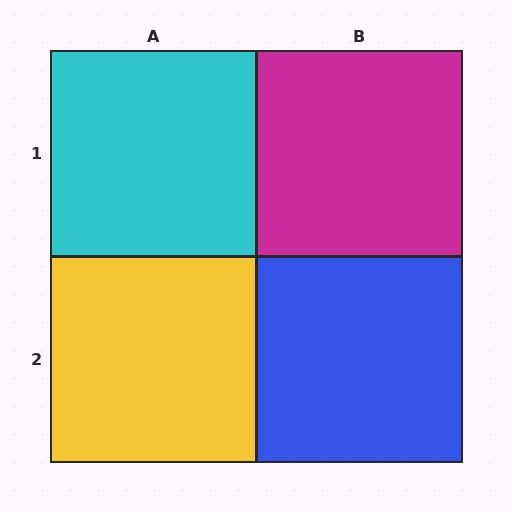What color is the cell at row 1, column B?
Magenta.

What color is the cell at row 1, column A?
Cyan.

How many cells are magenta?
1 cell is magenta.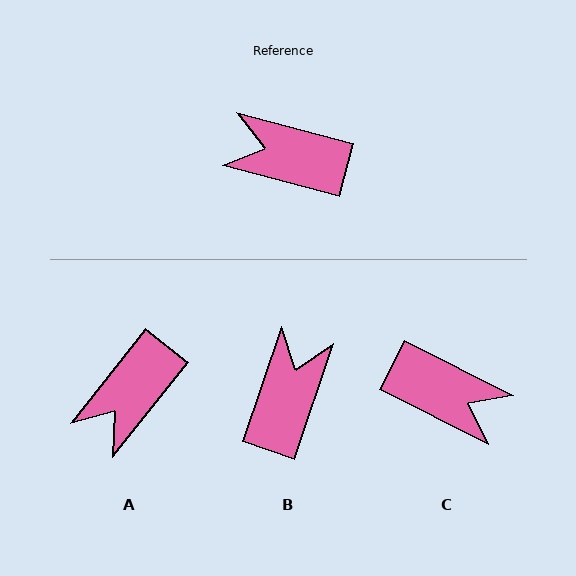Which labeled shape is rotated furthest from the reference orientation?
C, about 168 degrees away.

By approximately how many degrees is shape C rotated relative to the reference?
Approximately 168 degrees counter-clockwise.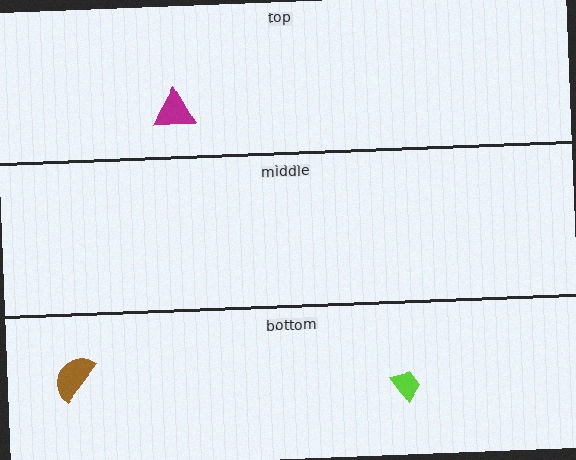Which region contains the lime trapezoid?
The bottom region.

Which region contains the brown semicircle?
The bottom region.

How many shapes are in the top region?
1.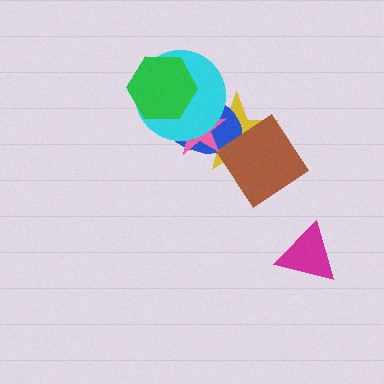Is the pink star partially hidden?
Yes, it is partially covered by another shape.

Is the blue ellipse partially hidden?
Yes, it is partially covered by another shape.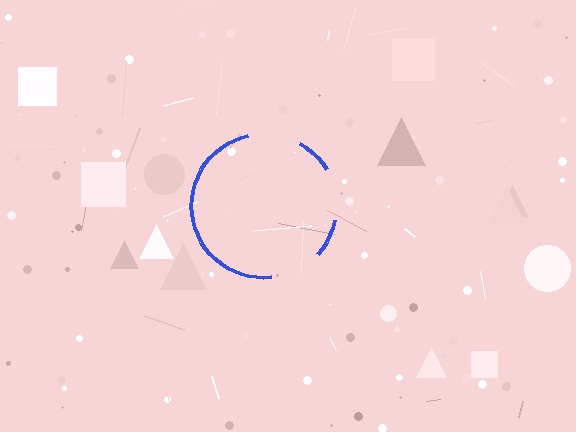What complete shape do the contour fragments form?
The contour fragments form a circle.